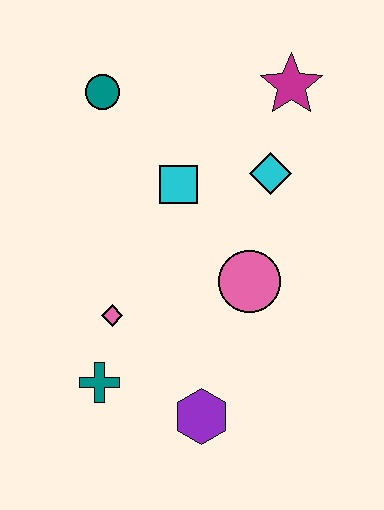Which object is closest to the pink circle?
The cyan diamond is closest to the pink circle.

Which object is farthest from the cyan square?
The purple hexagon is farthest from the cyan square.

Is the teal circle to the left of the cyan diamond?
Yes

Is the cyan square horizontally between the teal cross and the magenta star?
Yes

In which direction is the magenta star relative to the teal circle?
The magenta star is to the right of the teal circle.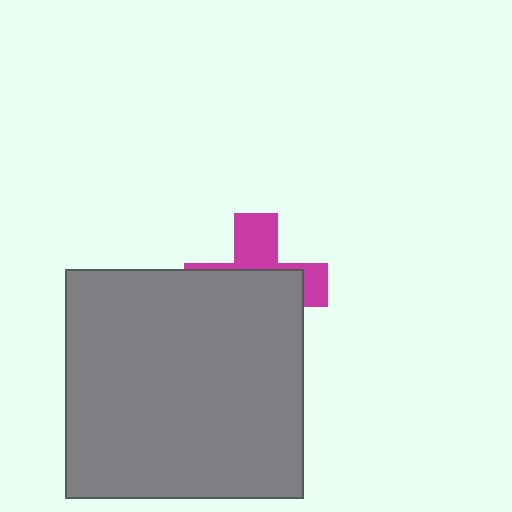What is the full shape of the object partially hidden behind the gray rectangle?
The partially hidden object is a magenta cross.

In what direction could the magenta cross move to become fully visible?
The magenta cross could move up. That would shift it out from behind the gray rectangle entirely.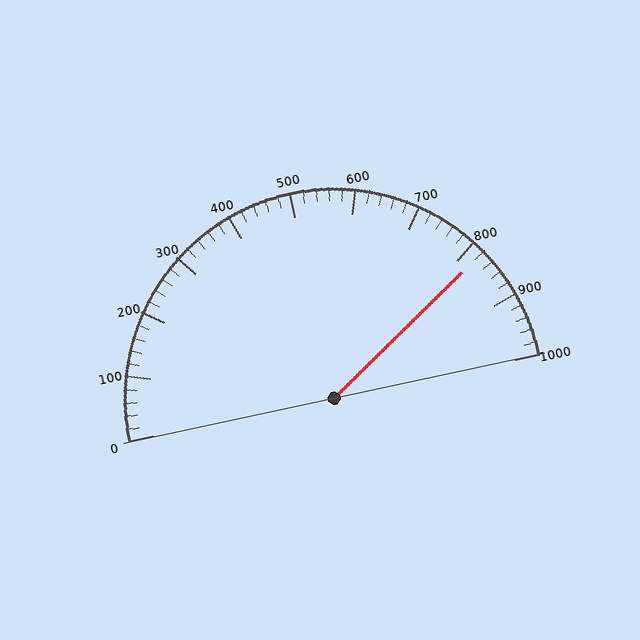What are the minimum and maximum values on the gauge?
The gauge ranges from 0 to 1000.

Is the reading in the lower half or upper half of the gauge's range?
The reading is in the upper half of the range (0 to 1000).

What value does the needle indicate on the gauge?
The needle indicates approximately 820.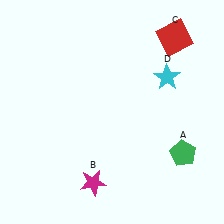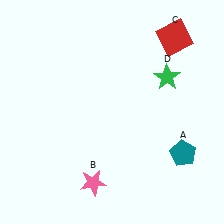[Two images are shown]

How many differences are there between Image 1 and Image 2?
There are 3 differences between the two images.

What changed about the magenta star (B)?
In Image 1, B is magenta. In Image 2, it changed to pink.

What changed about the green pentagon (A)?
In Image 1, A is green. In Image 2, it changed to teal.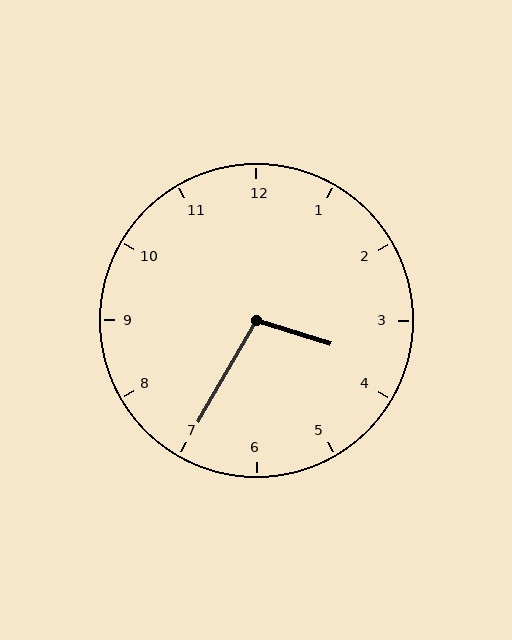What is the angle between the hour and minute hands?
Approximately 102 degrees.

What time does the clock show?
3:35.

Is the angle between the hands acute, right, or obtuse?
It is obtuse.